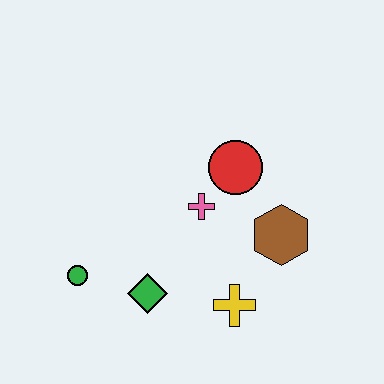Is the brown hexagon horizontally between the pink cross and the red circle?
No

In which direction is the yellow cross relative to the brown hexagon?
The yellow cross is below the brown hexagon.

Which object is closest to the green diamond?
The green circle is closest to the green diamond.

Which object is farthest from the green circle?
The brown hexagon is farthest from the green circle.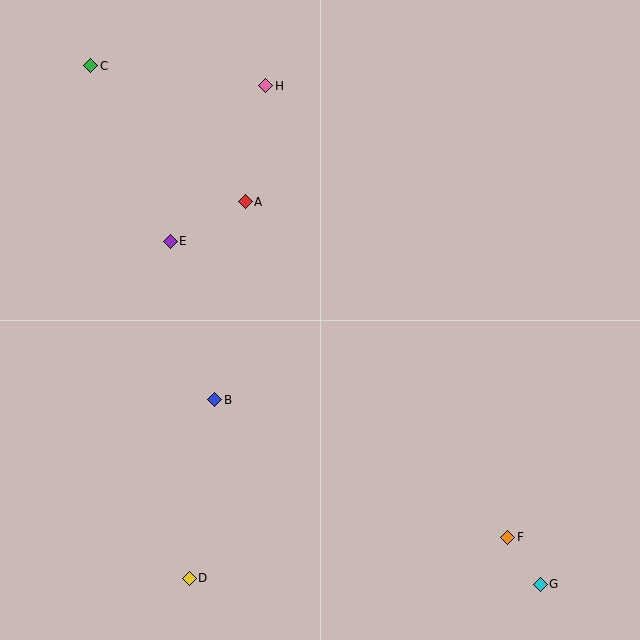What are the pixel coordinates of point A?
Point A is at (245, 202).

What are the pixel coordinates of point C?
Point C is at (91, 66).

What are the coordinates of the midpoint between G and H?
The midpoint between G and H is at (403, 335).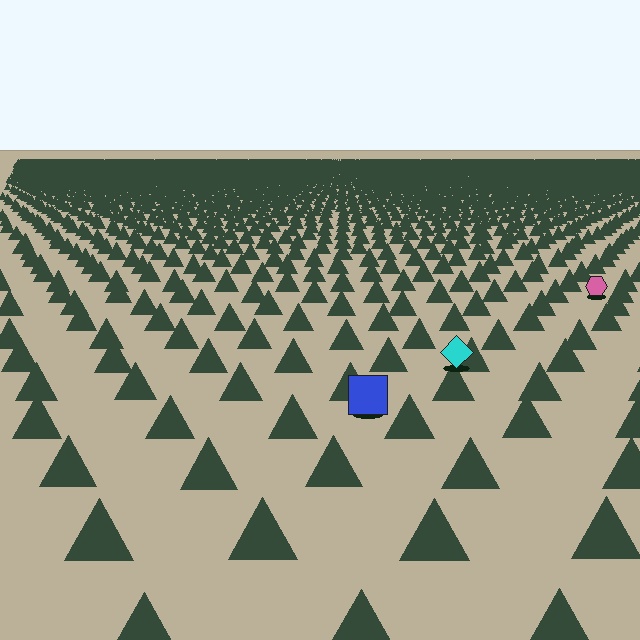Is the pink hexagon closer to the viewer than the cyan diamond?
No. The cyan diamond is closer — you can tell from the texture gradient: the ground texture is coarser near it.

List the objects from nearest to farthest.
From nearest to farthest: the blue square, the cyan diamond, the pink hexagon.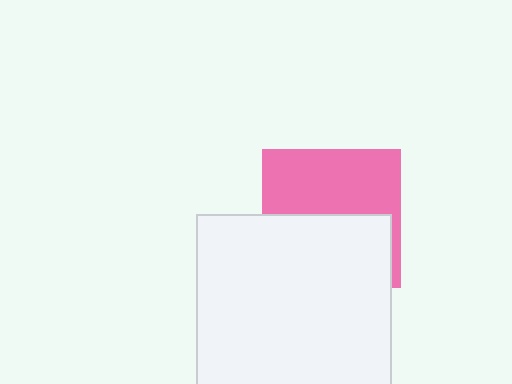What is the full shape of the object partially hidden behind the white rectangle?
The partially hidden object is a pink square.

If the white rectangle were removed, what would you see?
You would see the complete pink square.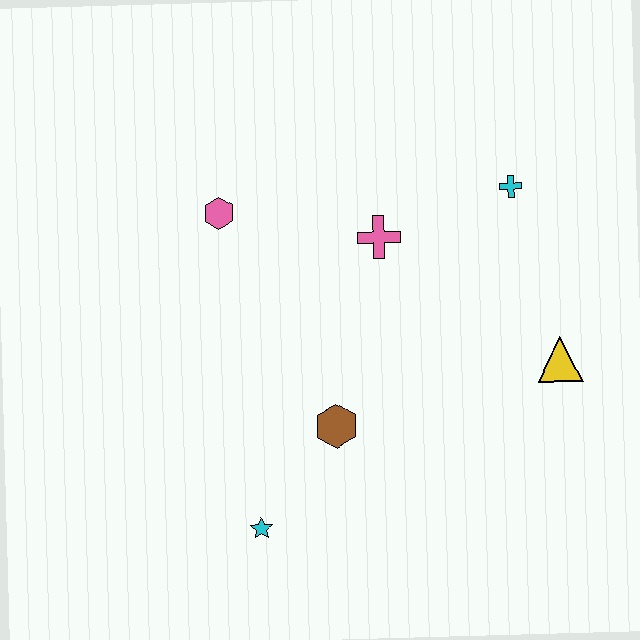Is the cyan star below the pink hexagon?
Yes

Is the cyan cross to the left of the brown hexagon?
No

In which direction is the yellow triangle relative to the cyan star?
The yellow triangle is to the right of the cyan star.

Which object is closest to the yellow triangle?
The cyan cross is closest to the yellow triangle.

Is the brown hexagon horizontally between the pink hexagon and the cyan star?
No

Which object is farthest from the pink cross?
The cyan star is farthest from the pink cross.